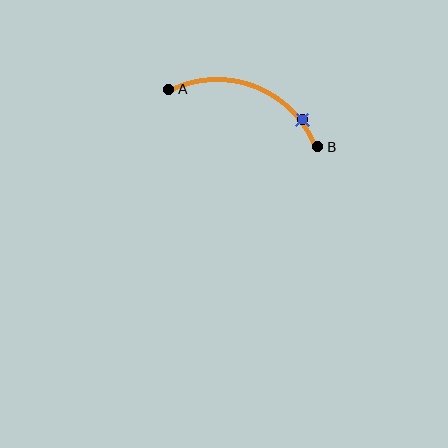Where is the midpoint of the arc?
The arc midpoint is the point on the curve farthest from the straight line joining A and B. It sits above that line.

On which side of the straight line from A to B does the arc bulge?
The arc bulges above the straight line connecting A and B.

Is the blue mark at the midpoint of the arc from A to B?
No. The blue mark lies on the arc but is closer to endpoint B. The arc midpoint would be at the point on the curve equidistant along the arc from both A and B.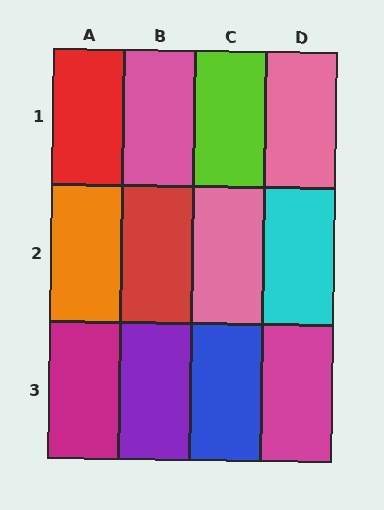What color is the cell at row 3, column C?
Blue.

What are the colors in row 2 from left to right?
Orange, red, pink, cyan.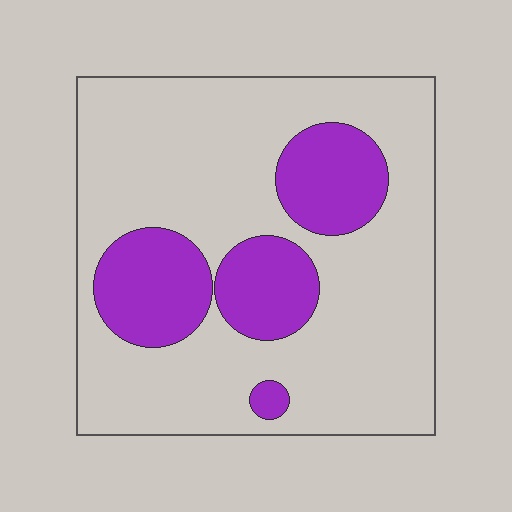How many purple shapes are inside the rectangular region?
4.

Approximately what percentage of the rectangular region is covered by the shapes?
Approximately 25%.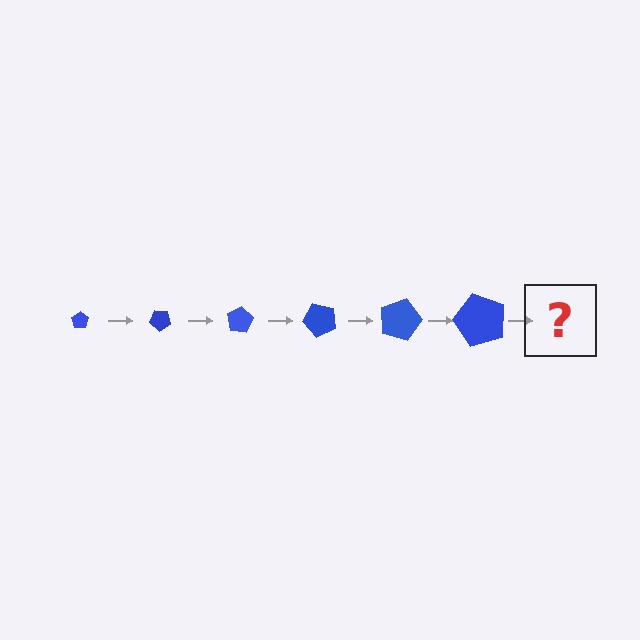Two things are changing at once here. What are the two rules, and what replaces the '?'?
The two rules are that the pentagon grows larger each step and it rotates 40 degrees each step. The '?' should be a pentagon, larger than the previous one and rotated 240 degrees from the start.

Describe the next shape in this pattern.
It should be a pentagon, larger than the previous one and rotated 240 degrees from the start.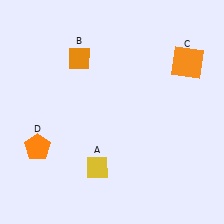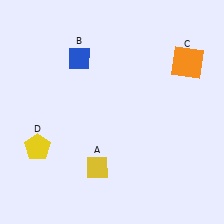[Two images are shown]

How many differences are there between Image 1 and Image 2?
There are 2 differences between the two images.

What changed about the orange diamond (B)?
In Image 1, B is orange. In Image 2, it changed to blue.